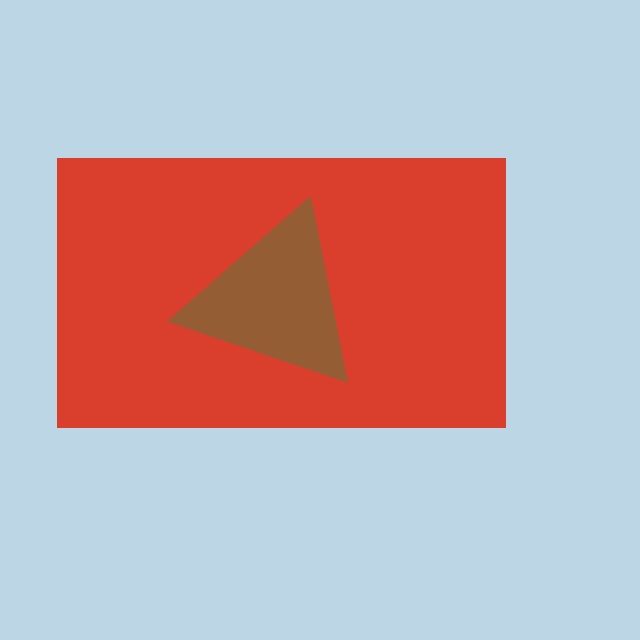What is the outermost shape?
The red rectangle.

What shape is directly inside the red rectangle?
The brown triangle.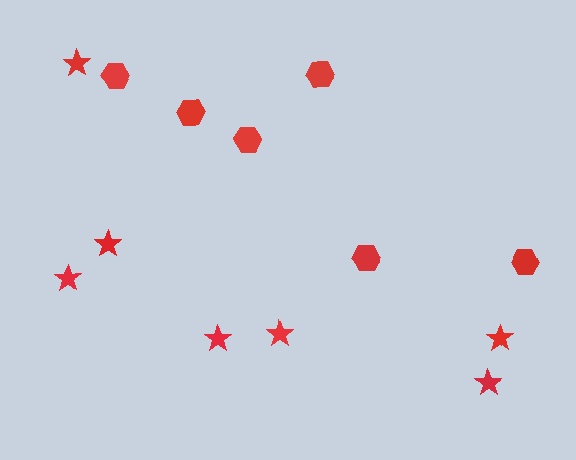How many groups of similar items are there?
There are 2 groups: one group of stars (7) and one group of hexagons (6).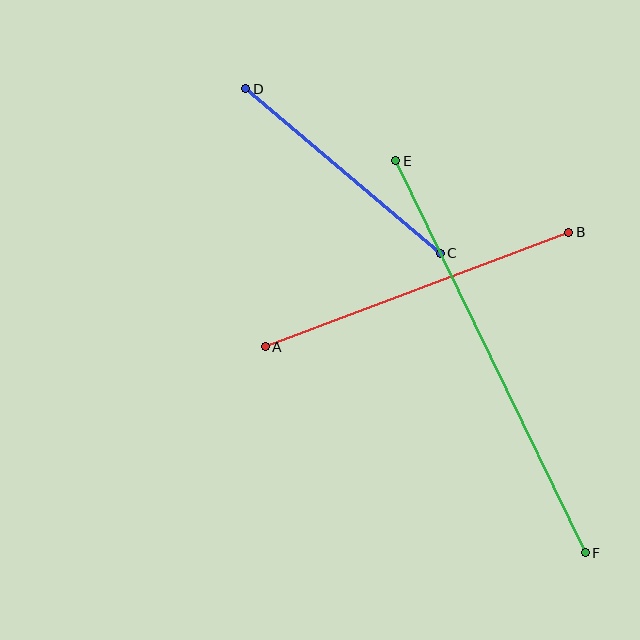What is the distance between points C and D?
The distance is approximately 255 pixels.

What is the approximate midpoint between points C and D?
The midpoint is at approximately (343, 171) pixels.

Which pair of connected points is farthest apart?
Points E and F are farthest apart.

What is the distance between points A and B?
The distance is approximately 325 pixels.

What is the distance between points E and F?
The distance is approximately 435 pixels.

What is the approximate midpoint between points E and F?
The midpoint is at approximately (490, 357) pixels.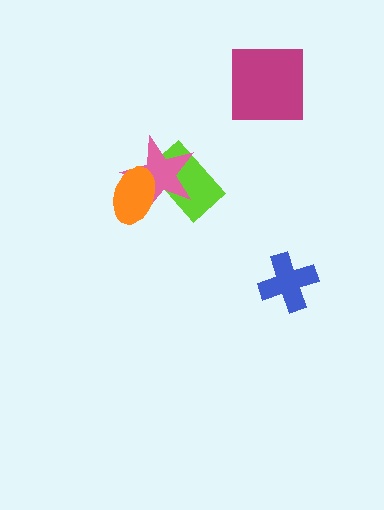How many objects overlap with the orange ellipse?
2 objects overlap with the orange ellipse.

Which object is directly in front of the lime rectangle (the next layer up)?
The pink star is directly in front of the lime rectangle.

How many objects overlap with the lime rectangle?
2 objects overlap with the lime rectangle.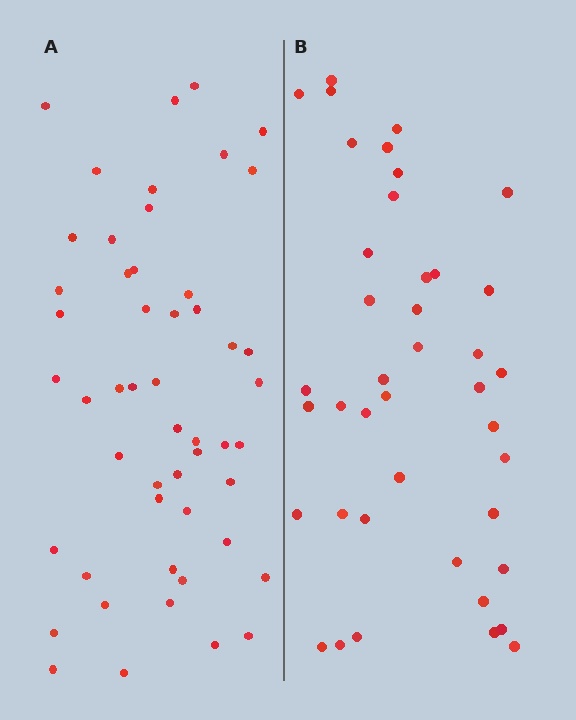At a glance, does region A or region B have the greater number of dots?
Region A (the left region) has more dots.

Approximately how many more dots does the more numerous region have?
Region A has roughly 10 or so more dots than region B.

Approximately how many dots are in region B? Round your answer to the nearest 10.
About 40 dots. (The exact count is 41, which rounds to 40.)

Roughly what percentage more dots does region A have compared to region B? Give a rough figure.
About 25% more.